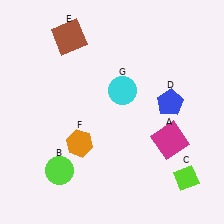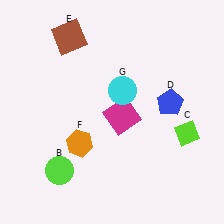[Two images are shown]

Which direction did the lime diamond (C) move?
The lime diamond (C) moved up.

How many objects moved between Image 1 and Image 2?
2 objects moved between the two images.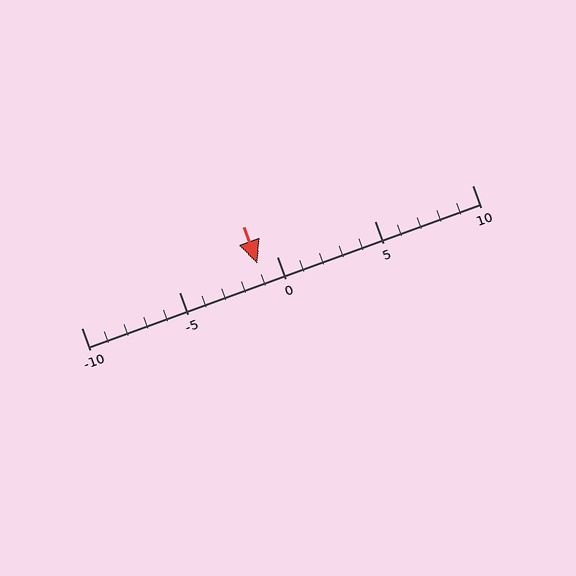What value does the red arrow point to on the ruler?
The red arrow points to approximately -1.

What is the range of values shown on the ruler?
The ruler shows values from -10 to 10.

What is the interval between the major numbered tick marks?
The major tick marks are spaced 5 units apart.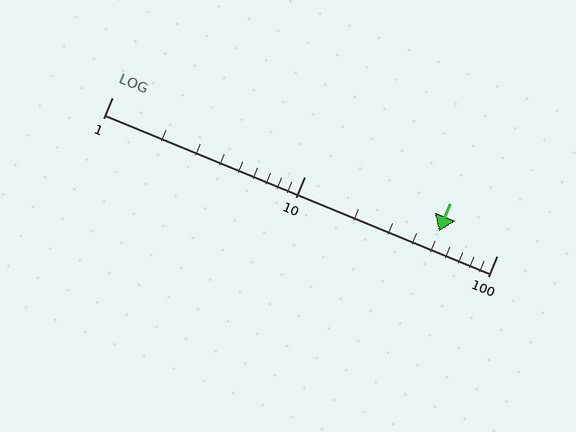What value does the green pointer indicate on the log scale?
The pointer indicates approximately 50.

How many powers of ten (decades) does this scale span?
The scale spans 2 decades, from 1 to 100.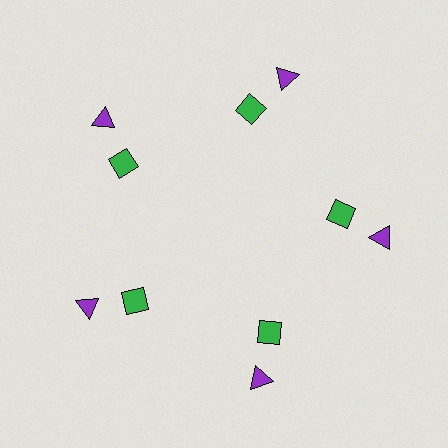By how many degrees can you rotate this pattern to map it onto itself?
The pattern maps onto itself every 72 degrees of rotation.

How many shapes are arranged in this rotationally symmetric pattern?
There are 10 shapes, arranged in 5 groups of 2.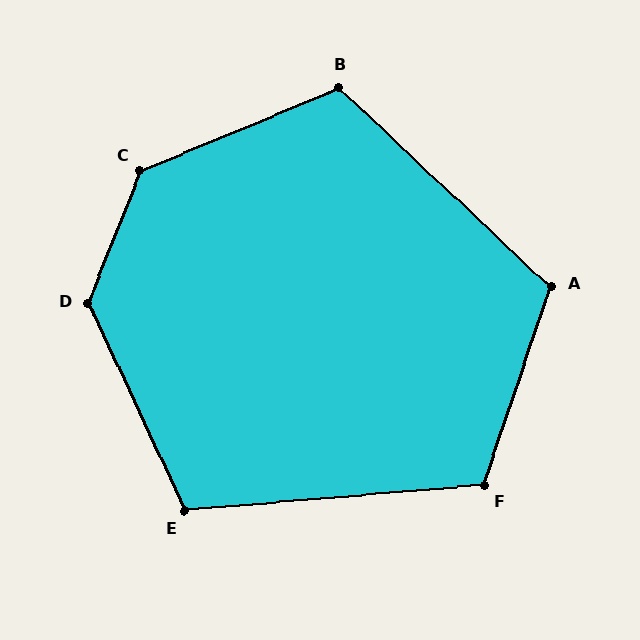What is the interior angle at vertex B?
Approximately 114 degrees (obtuse).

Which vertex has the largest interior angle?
C, at approximately 135 degrees.